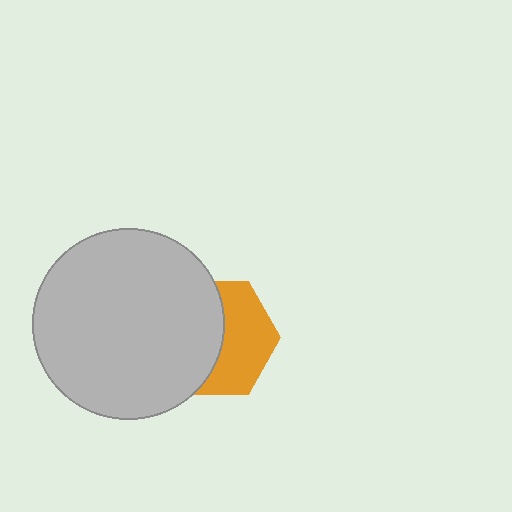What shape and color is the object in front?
The object in front is a light gray circle.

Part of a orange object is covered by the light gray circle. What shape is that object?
It is a hexagon.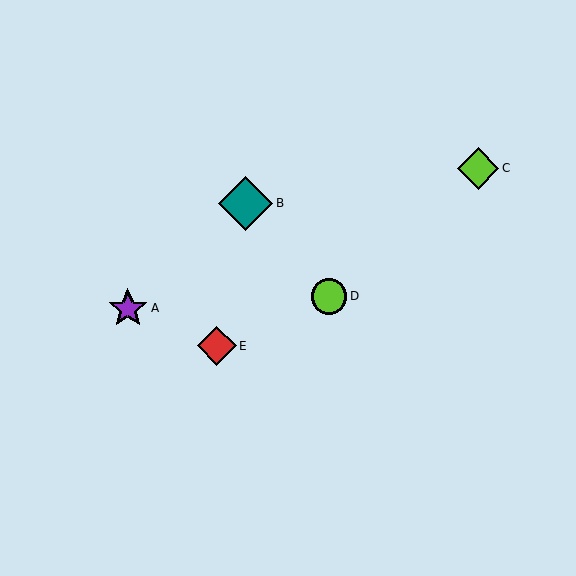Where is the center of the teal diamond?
The center of the teal diamond is at (245, 203).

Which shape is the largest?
The teal diamond (labeled B) is the largest.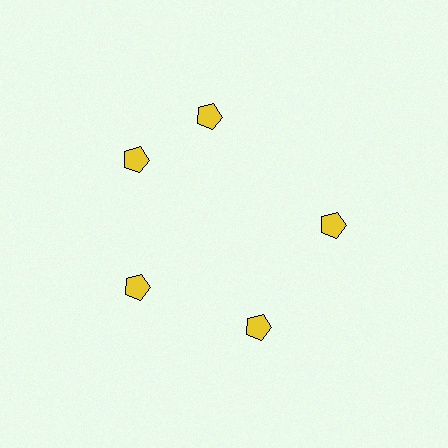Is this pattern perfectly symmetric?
No. The 5 yellow pentagons are arranged in a ring, but one element near the 1 o'clock position is rotated out of alignment along the ring, breaking the 5-fold rotational symmetry.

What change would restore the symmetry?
The symmetry would be restored by rotating it back into even spacing with its neighbors so that all 5 pentagons sit at equal angles and equal distance from the center.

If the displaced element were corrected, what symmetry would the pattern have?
It would have 5-fold rotational symmetry — the pattern would map onto itself every 72 degrees.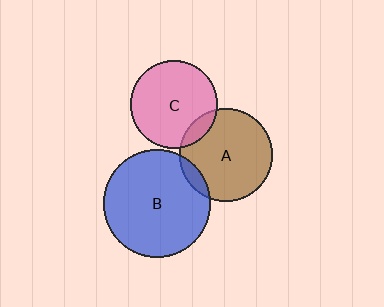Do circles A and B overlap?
Yes.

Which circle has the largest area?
Circle B (blue).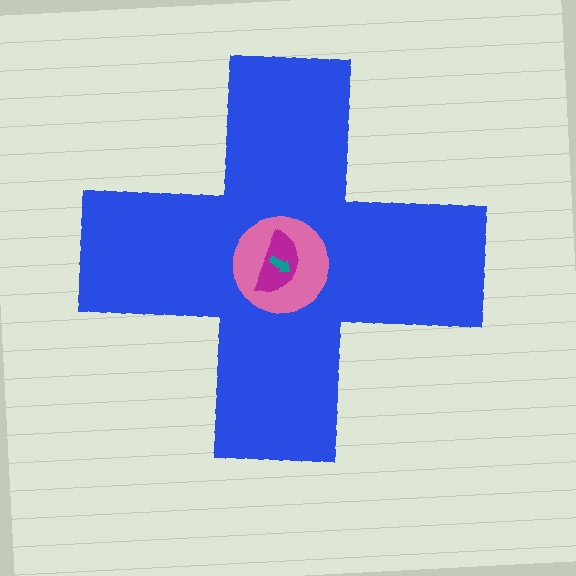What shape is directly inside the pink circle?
The magenta semicircle.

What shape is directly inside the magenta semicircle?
The teal arrow.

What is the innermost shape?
The teal arrow.